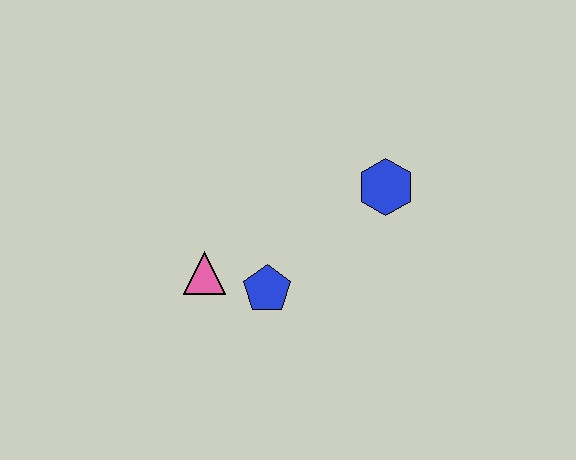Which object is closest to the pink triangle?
The blue pentagon is closest to the pink triangle.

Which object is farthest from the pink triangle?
The blue hexagon is farthest from the pink triangle.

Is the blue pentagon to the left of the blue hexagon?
Yes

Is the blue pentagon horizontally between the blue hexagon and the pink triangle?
Yes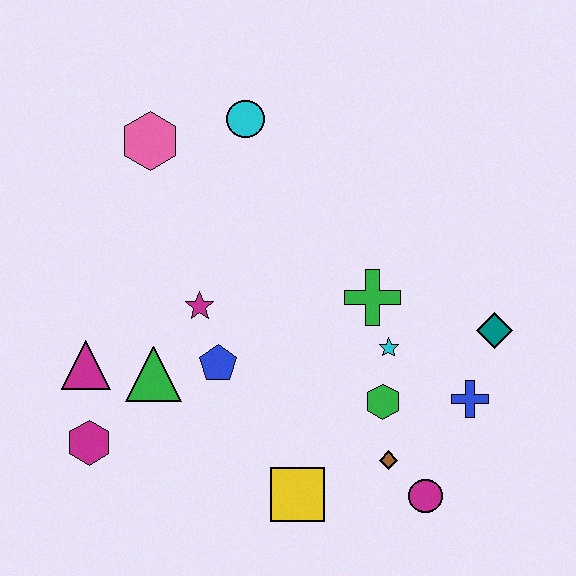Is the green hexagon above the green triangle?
No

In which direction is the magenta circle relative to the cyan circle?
The magenta circle is below the cyan circle.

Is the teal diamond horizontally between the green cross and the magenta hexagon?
No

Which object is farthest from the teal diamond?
The magenta hexagon is farthest from the teal diamond.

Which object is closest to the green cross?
The cyan star is closest to the green cross.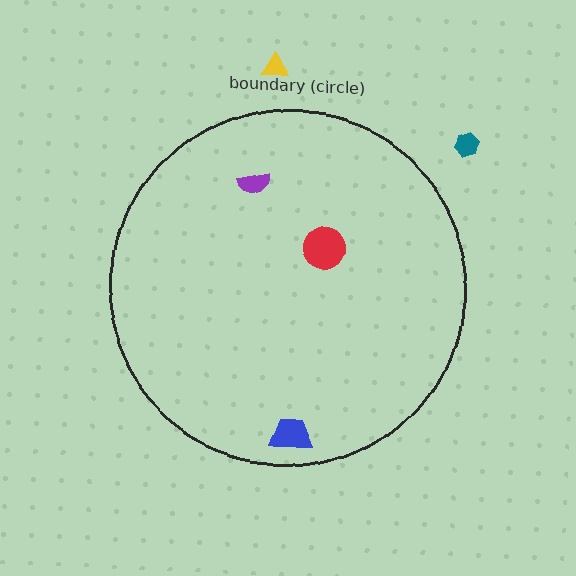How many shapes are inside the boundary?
3 inside, 2 outside.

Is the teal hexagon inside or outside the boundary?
Outside.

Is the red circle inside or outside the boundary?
Inside.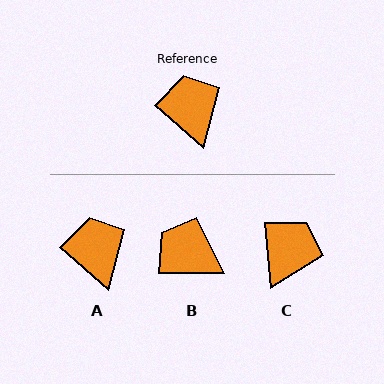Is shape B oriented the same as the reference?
No, it is off by about 41 degrees.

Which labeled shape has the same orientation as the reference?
A.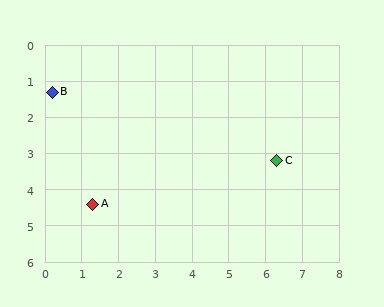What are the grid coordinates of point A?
Point A is at approximately (1.3, 4.4).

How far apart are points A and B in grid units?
Points A and B are about 3.3 grid units apart.